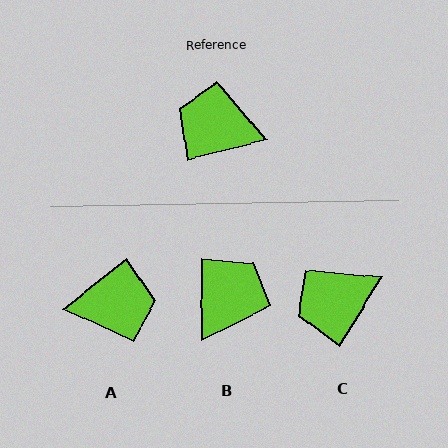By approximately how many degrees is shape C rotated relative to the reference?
Approximately 45 degrees counter-clockwise.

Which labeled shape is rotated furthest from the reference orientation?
A, about 155 degrees away.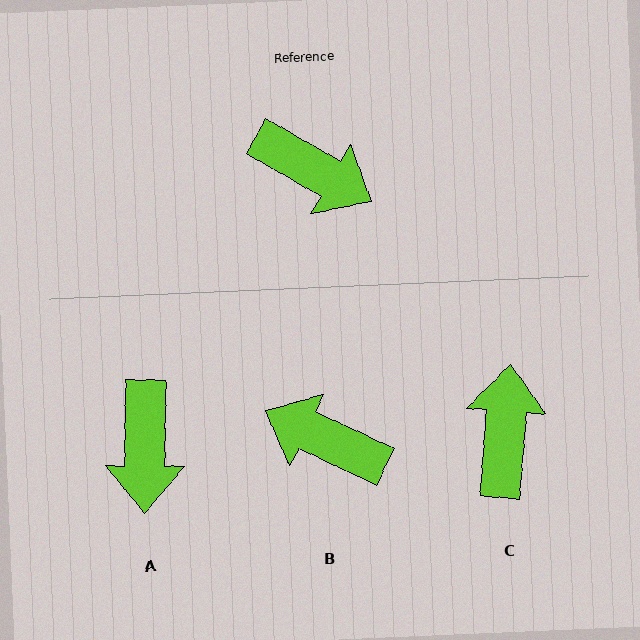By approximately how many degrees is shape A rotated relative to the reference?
Approximately 61 degrees clockwise.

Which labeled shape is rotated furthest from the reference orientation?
B, about 176 degrees away.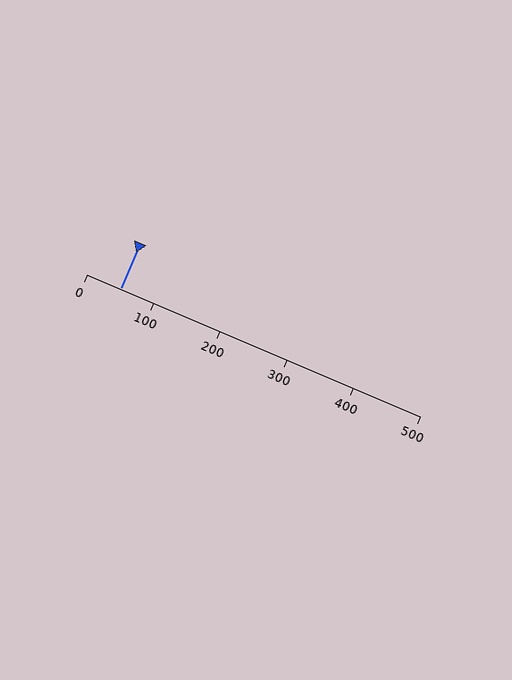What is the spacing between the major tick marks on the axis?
The major ticks are spaced 100 apart.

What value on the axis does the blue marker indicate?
The marker indicates approximately 50.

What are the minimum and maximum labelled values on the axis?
The axis runs from 0 to 500.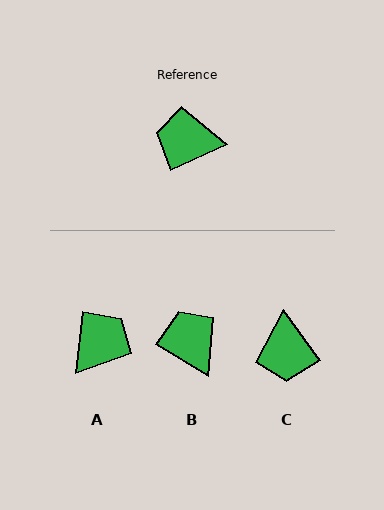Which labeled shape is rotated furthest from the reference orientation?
A, about 121 degrees away.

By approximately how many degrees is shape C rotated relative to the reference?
Approximately 101 degrees counter-clockwise.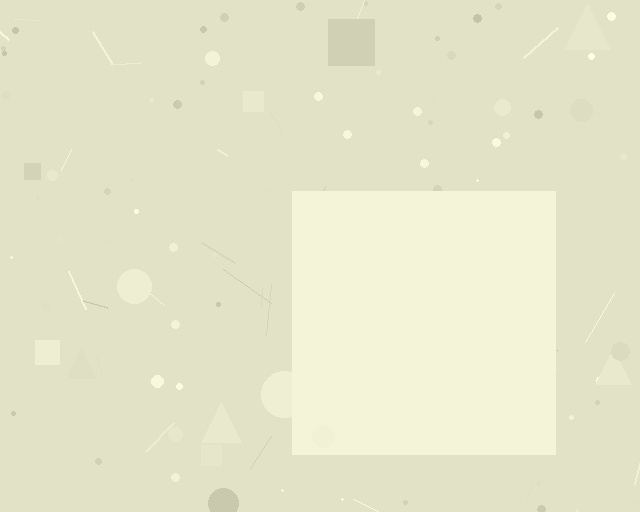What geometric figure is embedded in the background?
A square is embedded in the background.